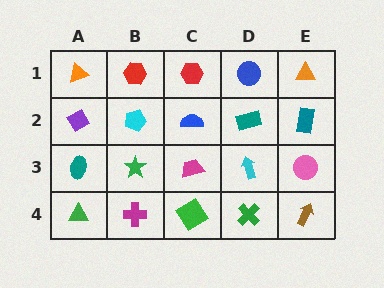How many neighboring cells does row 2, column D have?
4.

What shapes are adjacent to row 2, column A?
An orange triangle (row 1, column A), a teal ellipse (row 3, column A), a cyan pentagon (row 2, column B).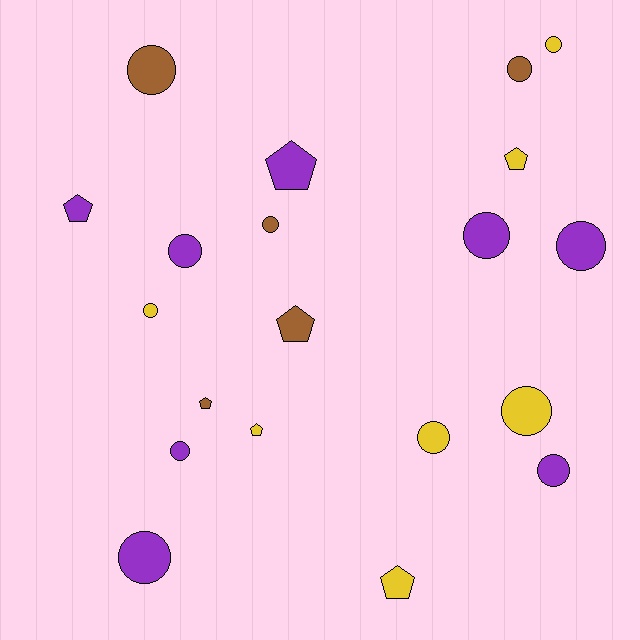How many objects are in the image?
There are 20 objects.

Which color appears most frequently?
Purple, with 8 objects.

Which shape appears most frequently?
Circle, with 13 objects.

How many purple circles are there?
There are 6 purple circles.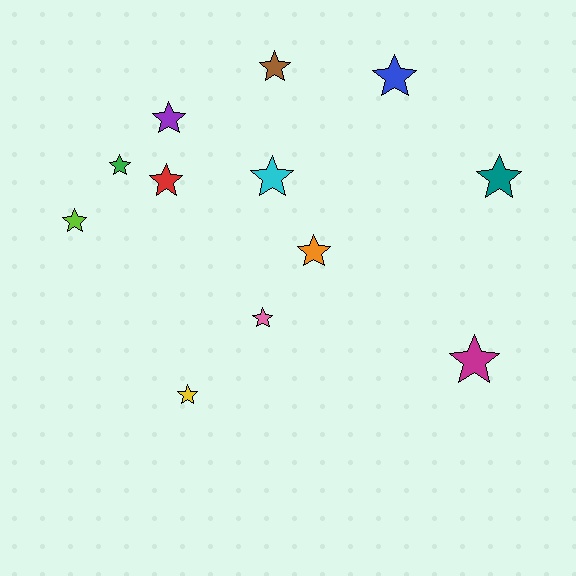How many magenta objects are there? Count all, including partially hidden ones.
There is 1 magenta object.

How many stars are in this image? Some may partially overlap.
There are 12 stars.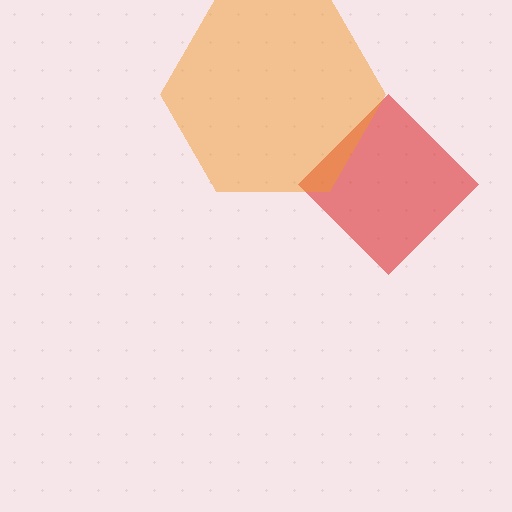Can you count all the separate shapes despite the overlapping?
Yes, there are 2 separate shapes.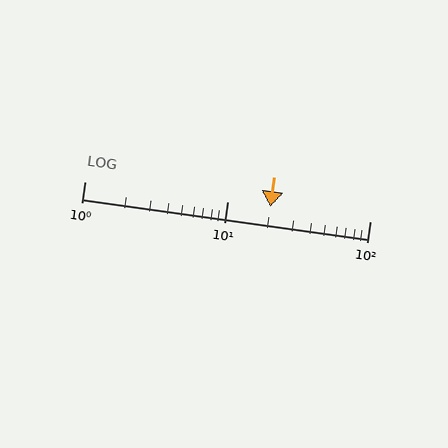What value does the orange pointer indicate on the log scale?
The pointer indicates approximately 20.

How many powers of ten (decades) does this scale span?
The scale spans 2 decades, from 1 to 100.